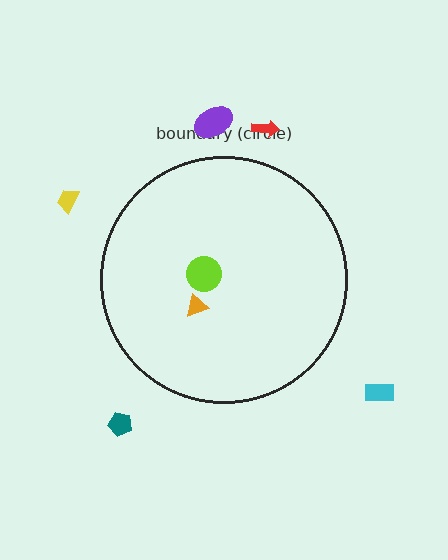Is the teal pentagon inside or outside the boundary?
Outside.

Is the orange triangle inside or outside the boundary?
Inside.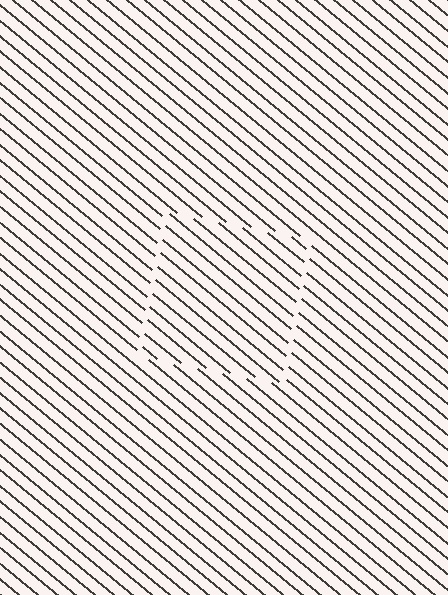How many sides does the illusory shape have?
4 sides — the line-ends trace a square.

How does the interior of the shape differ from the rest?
The interior of the shape contains the same grating, shifted by half a period — the contour is defined by the phase discontinuity where line-ends from the inner and outer gratings abut.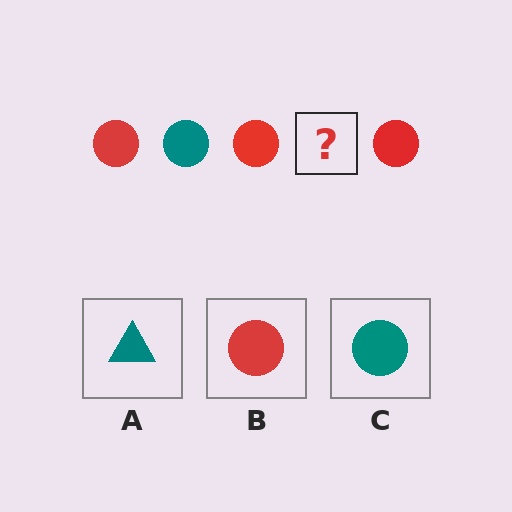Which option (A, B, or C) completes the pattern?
C.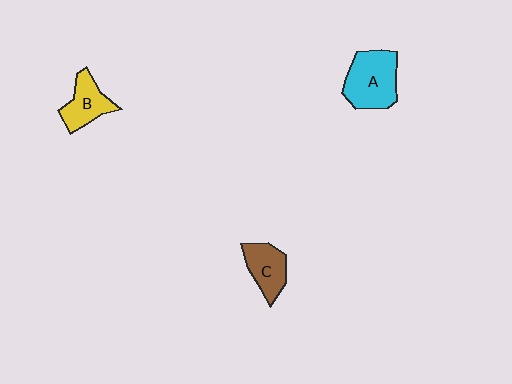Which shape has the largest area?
Shape A (cyan).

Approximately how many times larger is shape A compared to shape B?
Approximately 1.5 times.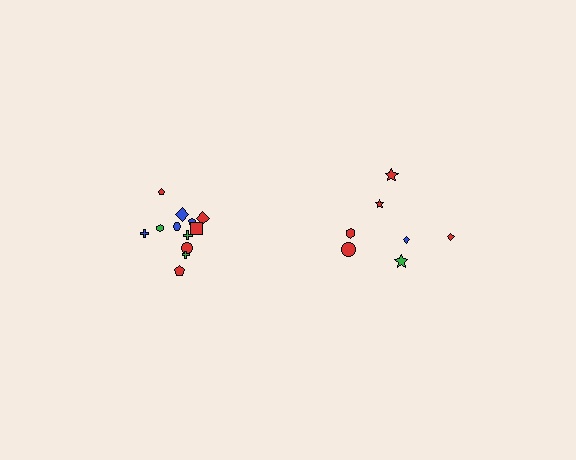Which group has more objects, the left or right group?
The left group.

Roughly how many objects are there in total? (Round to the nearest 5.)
Roughly 20 objects in total.